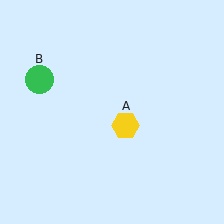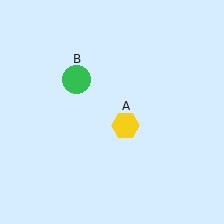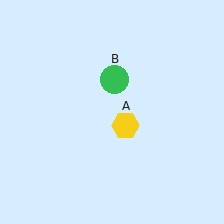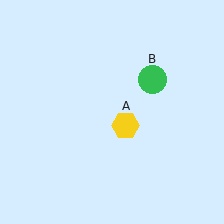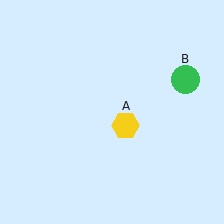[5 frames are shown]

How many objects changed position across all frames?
1 object changed position: green circle (object B).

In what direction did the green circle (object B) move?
The green circle (object B) moved right.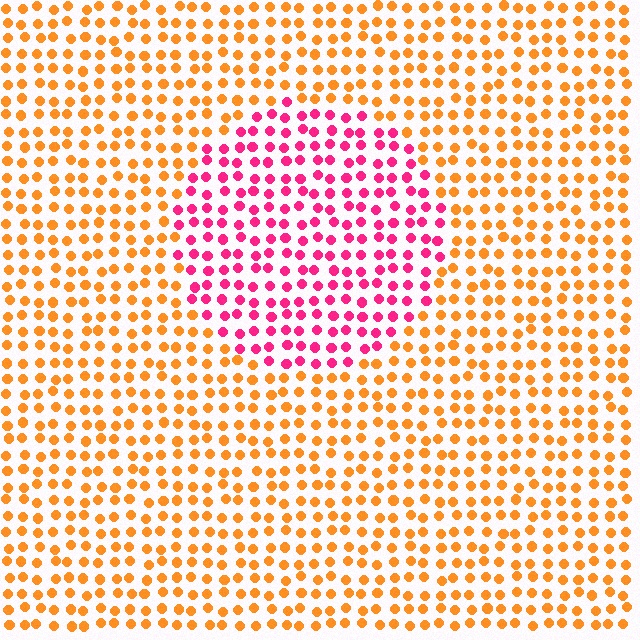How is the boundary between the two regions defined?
The boundary is defined purely by a slight shift in hue (about 58 degrees). Spacing, size, and orientation are identical on both sides.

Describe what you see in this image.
The image is filled with small orange elements in a uniform arrangement. A circle-shaped region is visible where the elements are tinted to a slightly different hue, forming a subtle color boundary.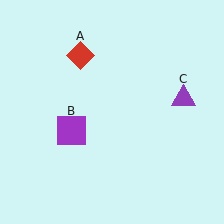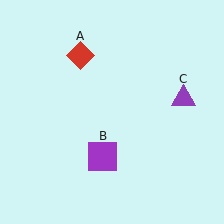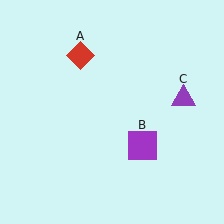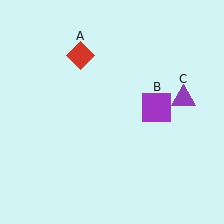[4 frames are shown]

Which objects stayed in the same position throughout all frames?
Red diamond (object A) and purple triangle (object C) remained stationary.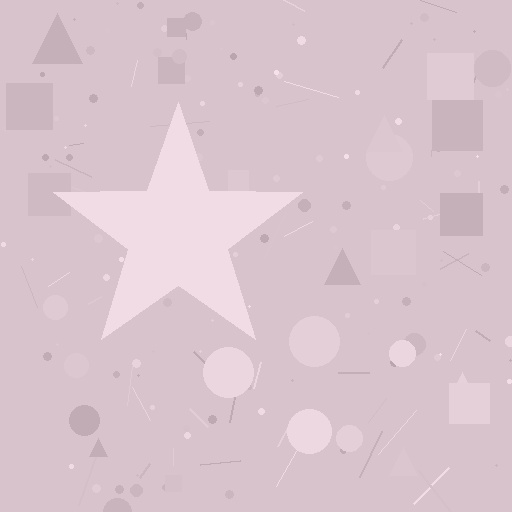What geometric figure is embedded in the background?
A star is embedded in the background.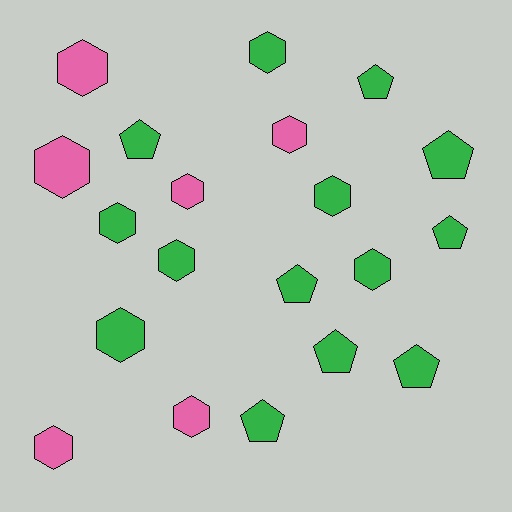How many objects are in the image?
There are 20 objects.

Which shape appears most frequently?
Hexagon, with 12 objects.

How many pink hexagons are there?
There are 6 pink hexagons.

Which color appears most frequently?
Green, with 14 objects.